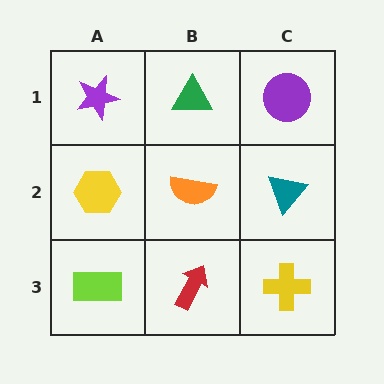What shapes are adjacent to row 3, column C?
A teal triangle (row 2, column C), a red arrow (row 3, column B).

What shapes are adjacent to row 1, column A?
A yellow hexagon (row 2, column A), a green triangle (row 1, column B).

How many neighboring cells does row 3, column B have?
3.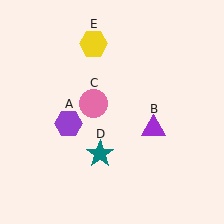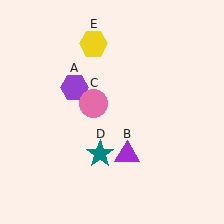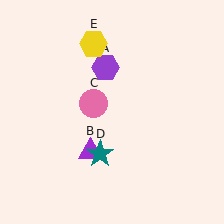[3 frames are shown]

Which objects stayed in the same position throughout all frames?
Pink circle (object C) and teal star (object D) and yellow hexagon (object E) remained stationary.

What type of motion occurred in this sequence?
The purple hexagon (object A), purple triangle (object B) rotated clockwise around the center of the scene.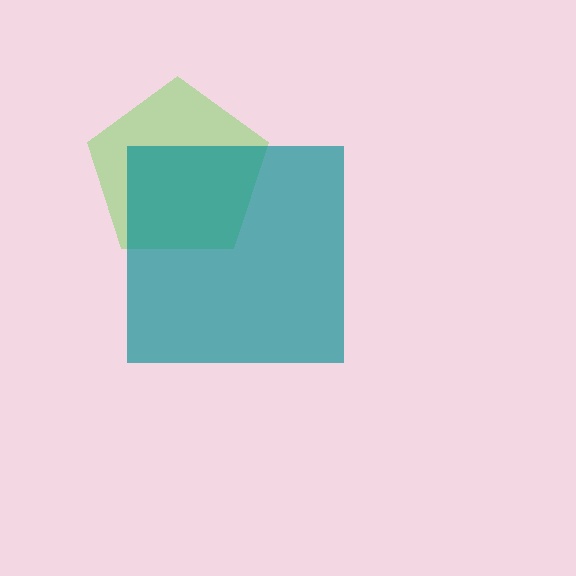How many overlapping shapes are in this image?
There are 2 overlapping shapes in the image.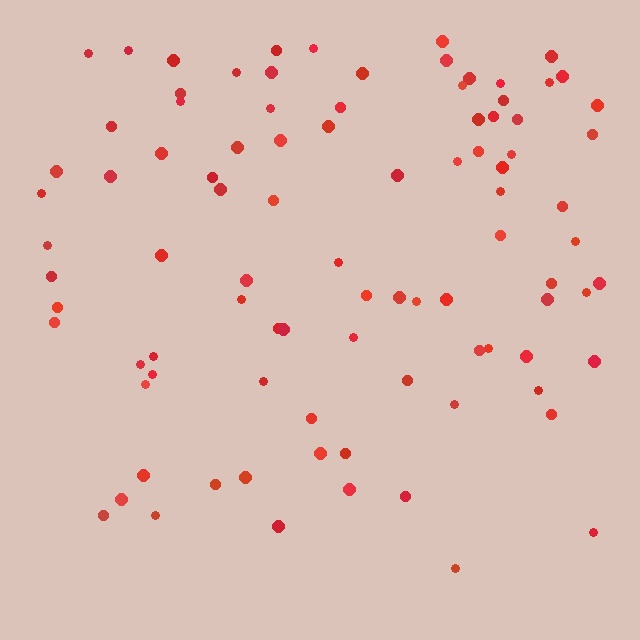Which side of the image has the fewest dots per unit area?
The bottom.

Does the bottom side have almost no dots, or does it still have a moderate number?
Still a moderate number, just noticeably fewer than the top.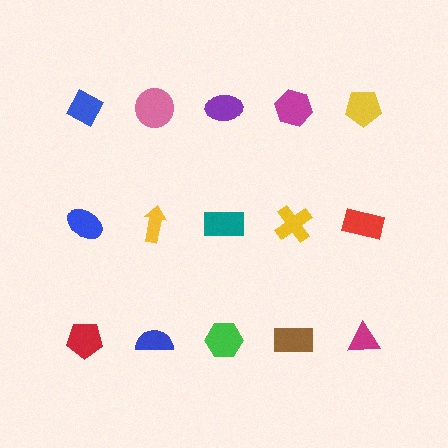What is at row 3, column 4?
A brown rectangle.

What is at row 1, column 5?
A yellow pentagon.